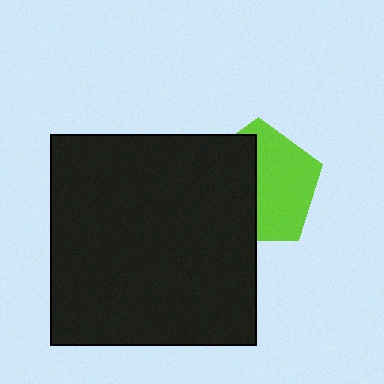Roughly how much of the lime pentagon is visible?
About half of it is visible (roughly 52%).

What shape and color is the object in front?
The object in front is a black rectangle.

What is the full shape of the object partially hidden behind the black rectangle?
The partially hidden object is a lime pentagon.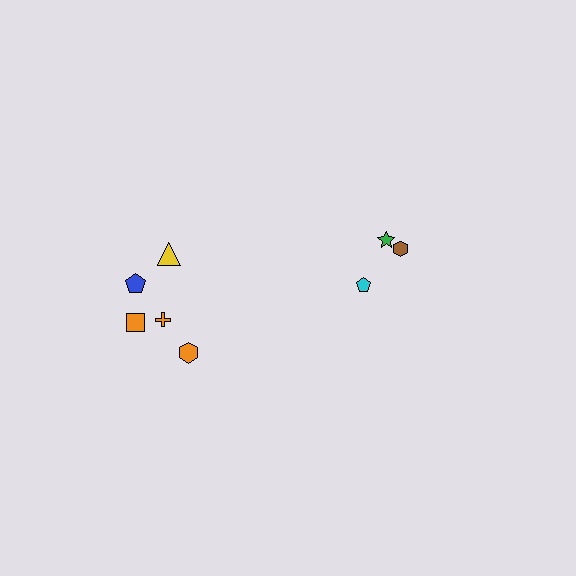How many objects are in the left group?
There are 5 objects.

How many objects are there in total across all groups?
There are 8 objects.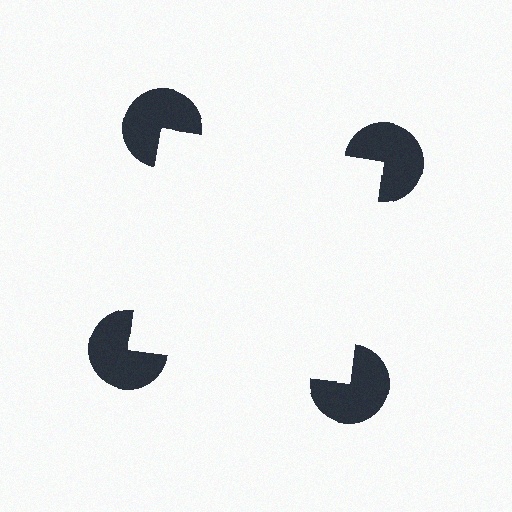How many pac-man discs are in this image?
There are 4 — one at each vertex of the illusory square.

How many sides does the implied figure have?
4 sides.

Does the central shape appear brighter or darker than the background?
It typically appears slightly brighter than the background, even though no actual brightness change is drawn.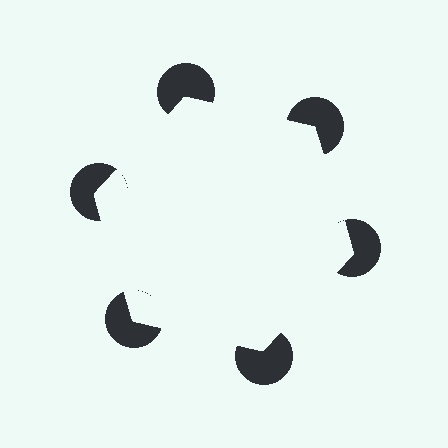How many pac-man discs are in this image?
There are 6 — one at each vertex of the illusory hexagon.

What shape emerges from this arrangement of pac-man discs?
An illusory hexagon — its edges are inferred from the aligned wedge cuts in the pac-man discs, not physically drawn.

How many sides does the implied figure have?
6 sides.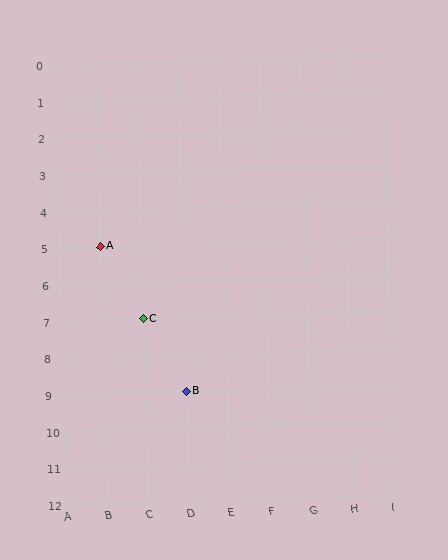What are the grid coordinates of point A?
Point A is at grid coordinates (B, 5).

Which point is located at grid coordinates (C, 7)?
Point C is at (C, 7).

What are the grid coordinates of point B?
Point B is at grid coordinates (D, 9).